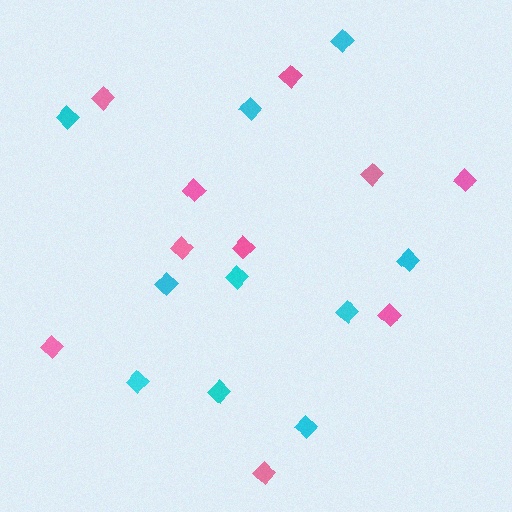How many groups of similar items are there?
There are 2 groups: one group of pink diamonds (10) and one group of cyan diamonds (10).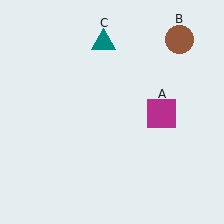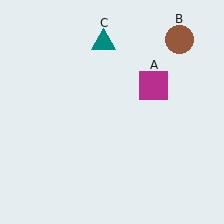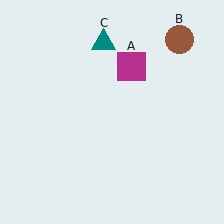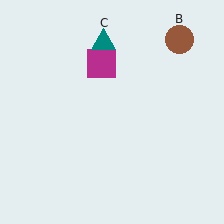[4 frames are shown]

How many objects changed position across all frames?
1 object changed position: magenta square (object A).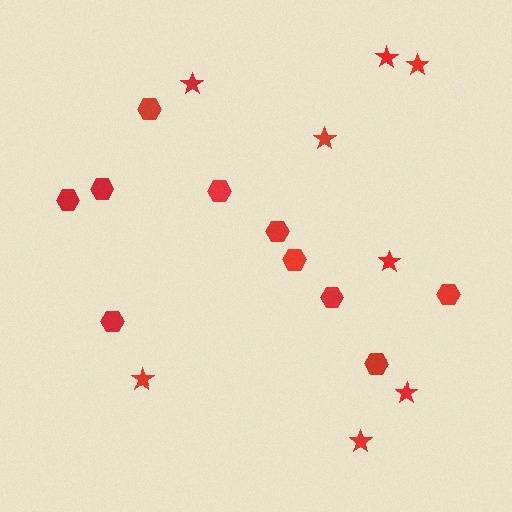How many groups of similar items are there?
There are 2 groups: one group of hexagons (10) and one group of stars (8).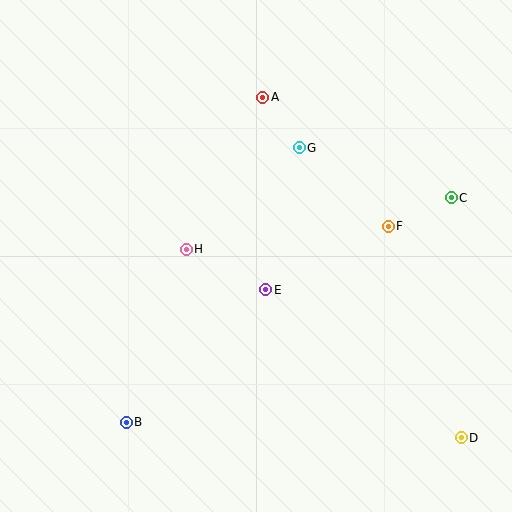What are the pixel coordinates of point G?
Point G is at (299, 148).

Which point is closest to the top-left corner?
Point A is closest to the top-left corner.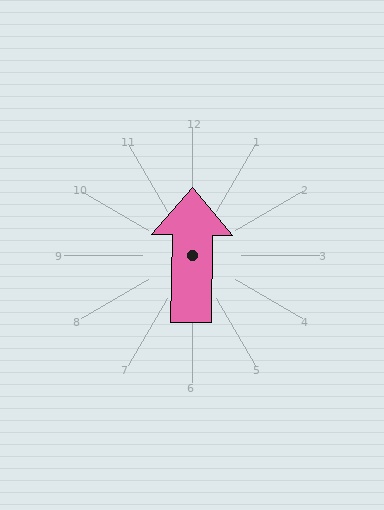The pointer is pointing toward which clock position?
Roughly 12 o'clock.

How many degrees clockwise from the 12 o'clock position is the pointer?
Approximately 1 degrees.